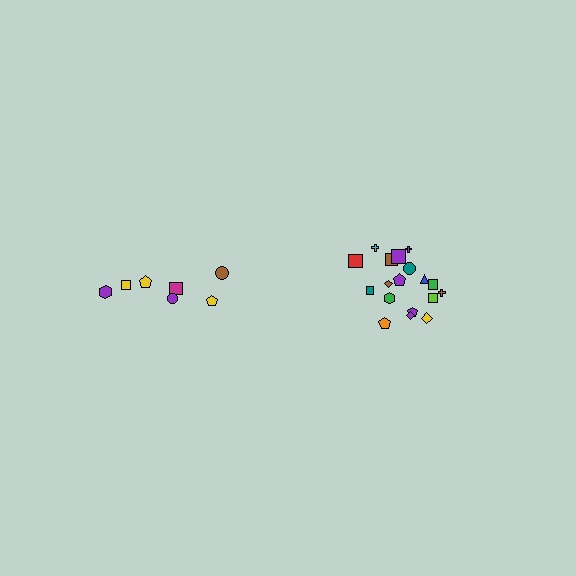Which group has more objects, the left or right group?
The right group.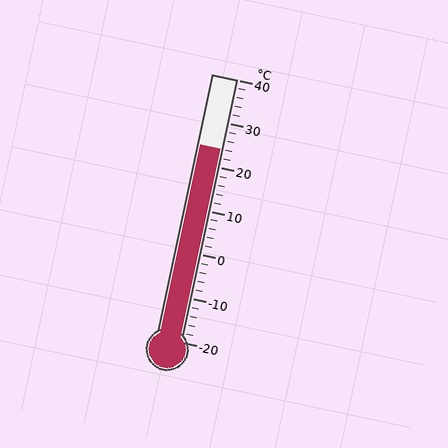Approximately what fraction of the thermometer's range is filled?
The thermometer is filled to approximately 75% of its range.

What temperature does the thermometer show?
The thermometer shows approximately 24°C.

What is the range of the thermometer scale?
The thermometer scale ranges from -20°C to 40°C.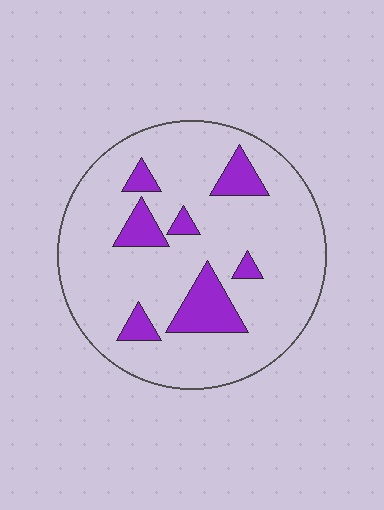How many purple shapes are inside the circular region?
7.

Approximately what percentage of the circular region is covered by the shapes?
Approximately 15%.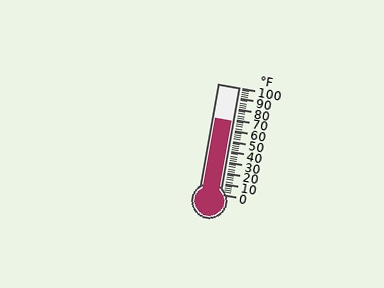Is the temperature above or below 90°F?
The temperature is below 90°F.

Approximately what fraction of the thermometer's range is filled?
The thermometer is filled to approximately 70% of its range.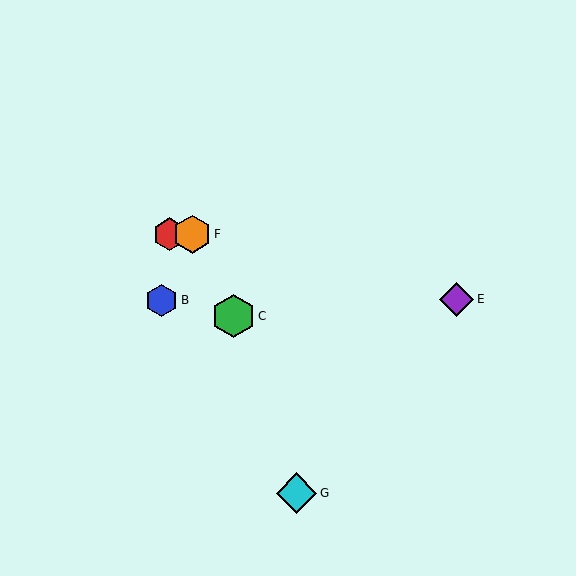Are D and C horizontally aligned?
No, D is at y≈234 and C is at y≈316.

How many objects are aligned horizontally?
3 objects (A, D, F) are aligned horizontally.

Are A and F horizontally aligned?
Yes, both are at y≈234.